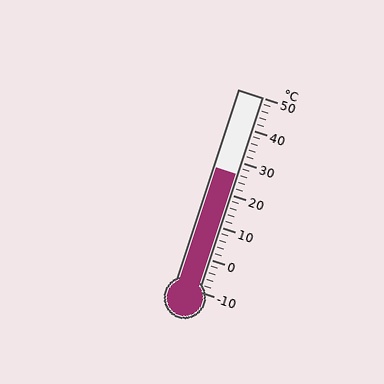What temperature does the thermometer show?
The thermometer shows approximately 26°C.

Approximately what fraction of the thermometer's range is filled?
The thermometer is filled to approximately 60% of its range.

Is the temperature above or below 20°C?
The temperature is above 20°C.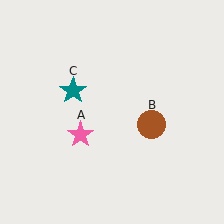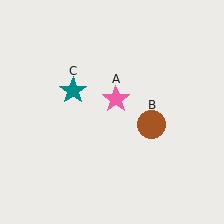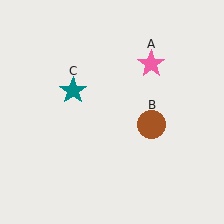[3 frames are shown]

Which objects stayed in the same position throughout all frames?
Brown circle (object B) and teal star (object C) remained stationary.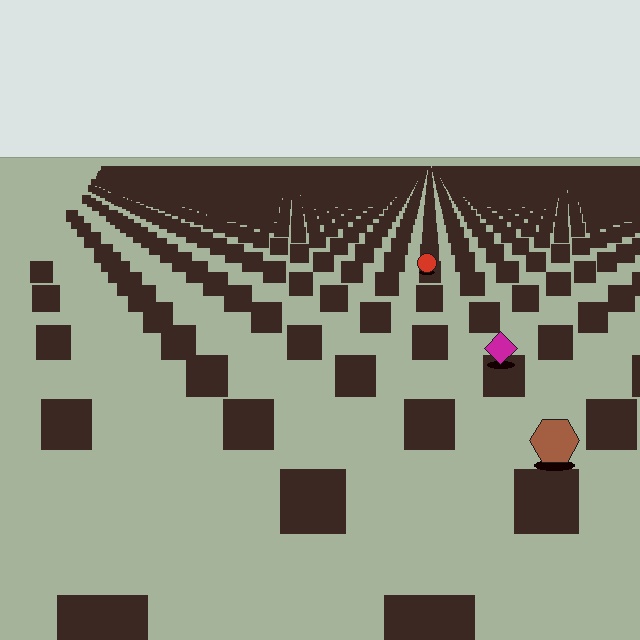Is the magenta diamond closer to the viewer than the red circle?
Yes. The magenta diamond is closer — you can tell from the texture gradient: the ground texture is coarser near it.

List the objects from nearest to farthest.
From nearest to farthest: the brown hexagon, the magenta diamond, the red circle.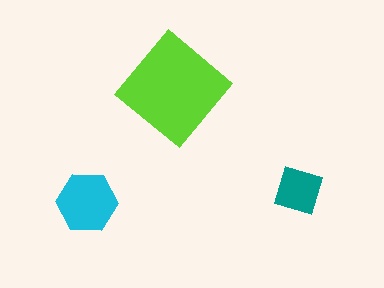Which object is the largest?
The lime diamond.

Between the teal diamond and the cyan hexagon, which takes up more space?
The cyan hexagon.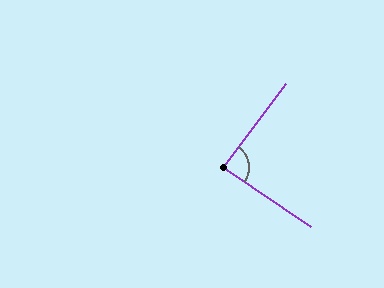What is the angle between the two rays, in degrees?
Approximately 87 degrees.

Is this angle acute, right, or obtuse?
It is approximately a right angle.